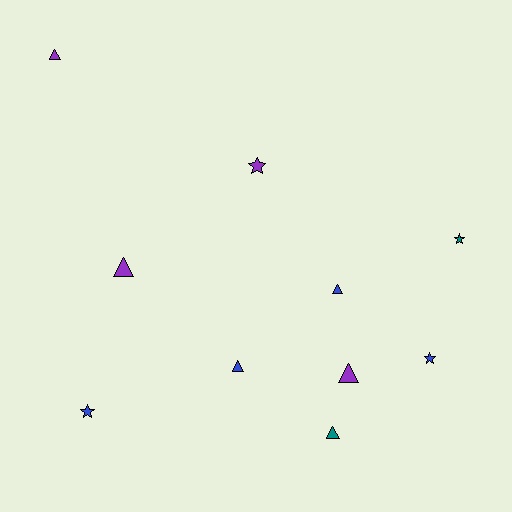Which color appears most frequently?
Blue, with 4 objects.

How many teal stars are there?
There is 1 teal star.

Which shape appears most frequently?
Triangle, with 6 objects.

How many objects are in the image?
There are 10 objects.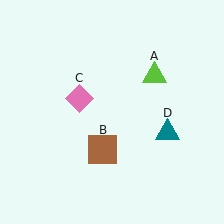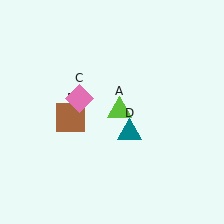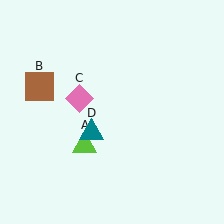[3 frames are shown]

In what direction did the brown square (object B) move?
The brown square (object B) moved up and to the left.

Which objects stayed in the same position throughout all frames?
Pink diamond (object C) remained stationary.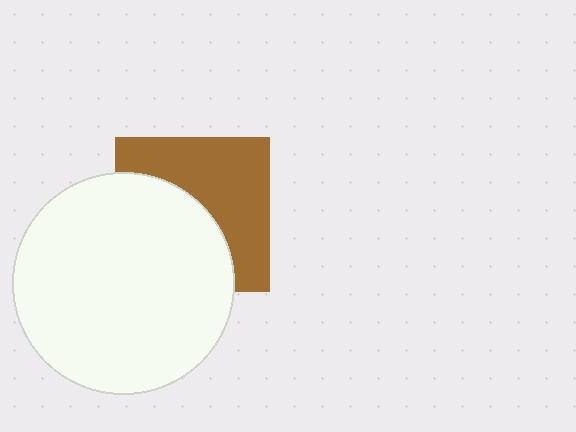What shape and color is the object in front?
The object in front is a white circle.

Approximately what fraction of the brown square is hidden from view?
Roughly 49% of the brown square is hidden behind the white circle.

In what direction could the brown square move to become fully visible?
The brown square could move toward the upper-right. That would shift it out from behind the white circle entirely.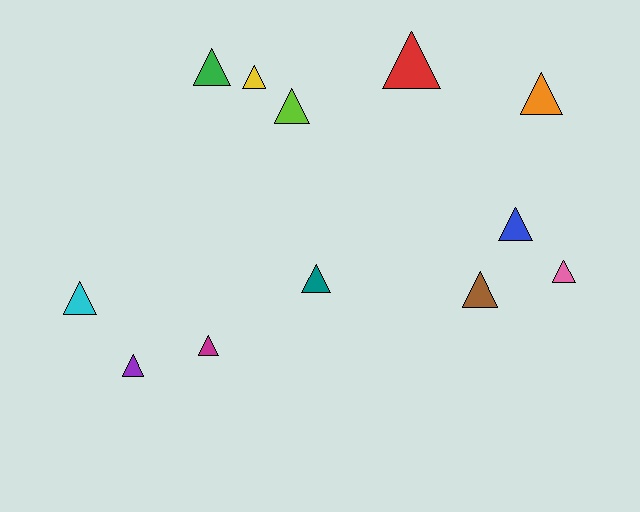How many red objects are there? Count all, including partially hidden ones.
There is 1 red object.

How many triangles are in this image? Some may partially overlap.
There are 12 triangles.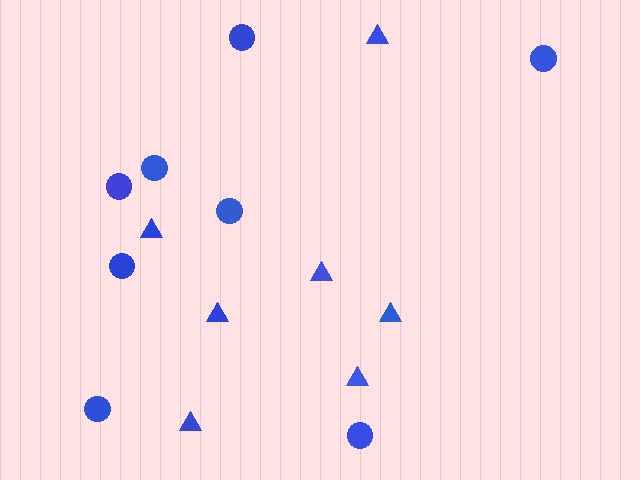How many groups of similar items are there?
There are 2 groups: one group of triangles (7) and one group of circles (8).